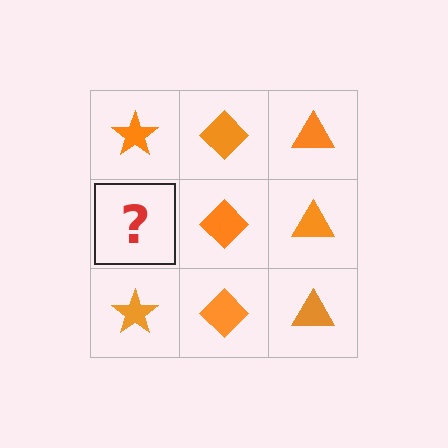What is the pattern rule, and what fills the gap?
The rule is that each column has a consistent shape. The gap should be filled with an orange star.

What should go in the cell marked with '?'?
The missing cell should contain an orange star.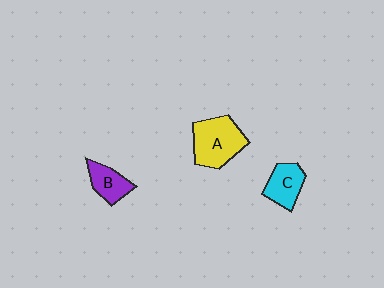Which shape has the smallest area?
Shape B (purple).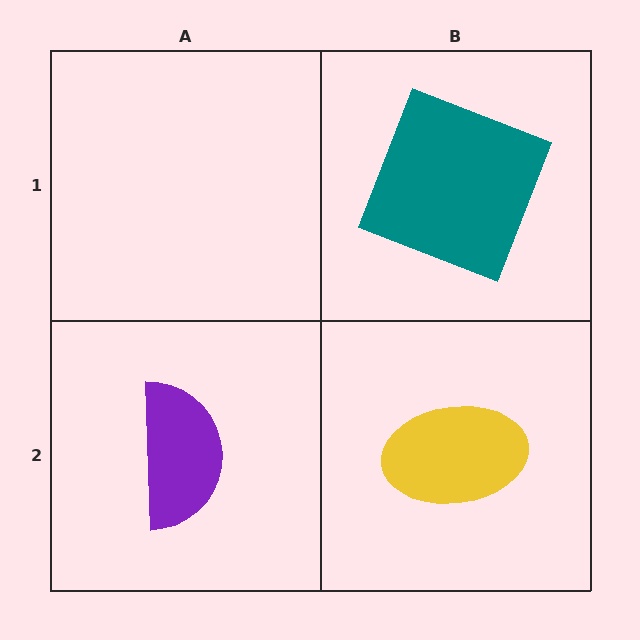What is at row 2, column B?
A yellow ellipse.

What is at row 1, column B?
A teal square.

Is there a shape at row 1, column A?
No, that cell is empty.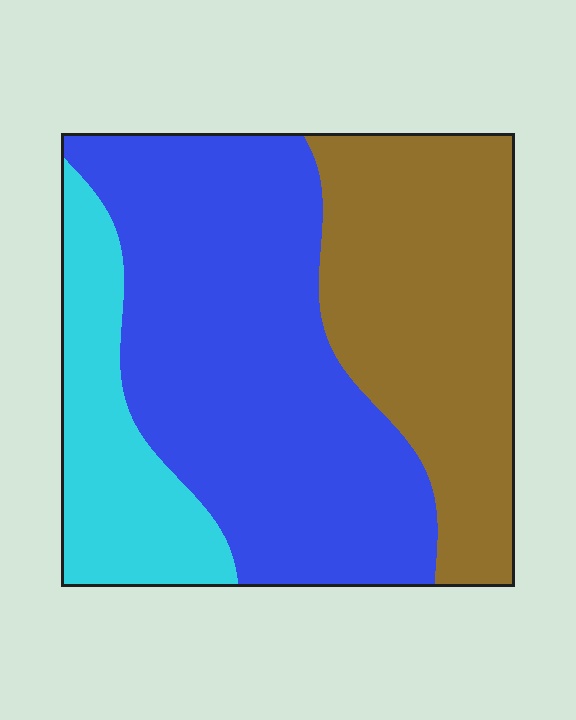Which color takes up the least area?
Cyan, at roughly 20%.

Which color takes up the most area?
Blue, at roughly 50%.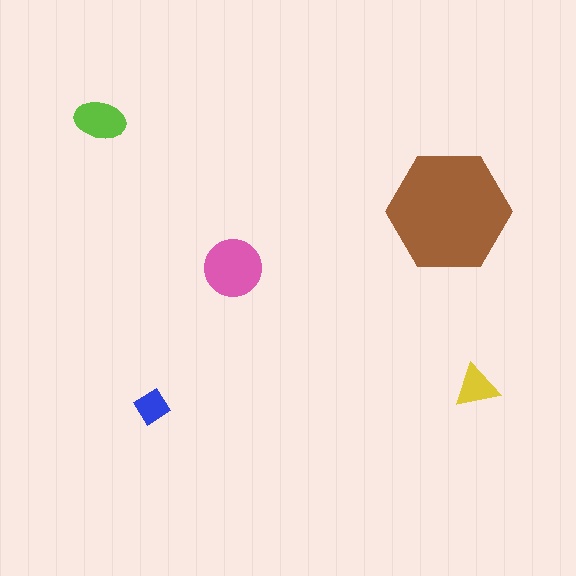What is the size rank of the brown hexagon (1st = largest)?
1st.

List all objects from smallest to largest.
The blue diamond, the yellow triangle, the lime ellipse, the pink circle, the brown hexagon.